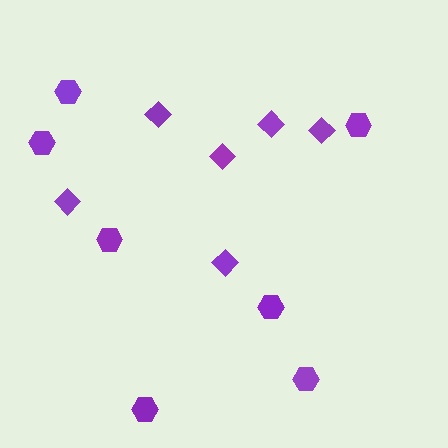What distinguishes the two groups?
There are 2 groups: one group of hexagons (7) and one group of diamonds (6).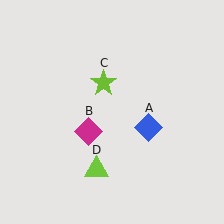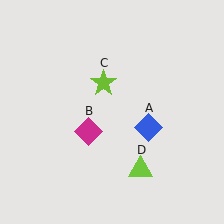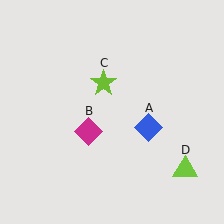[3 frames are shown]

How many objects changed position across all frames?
1 object changed position: lime triangle (object D).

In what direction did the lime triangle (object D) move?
The lime triangle (object D) moved right.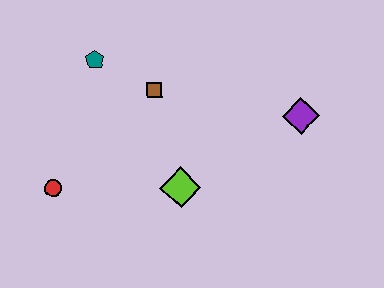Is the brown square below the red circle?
No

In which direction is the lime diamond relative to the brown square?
The lime diamond is below the brown square.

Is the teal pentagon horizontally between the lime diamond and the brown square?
No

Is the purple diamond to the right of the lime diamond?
Yes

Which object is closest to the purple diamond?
The lime diamond is closest to the purple diamond.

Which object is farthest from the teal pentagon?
The purple diamond is farthest from the teal pentagon.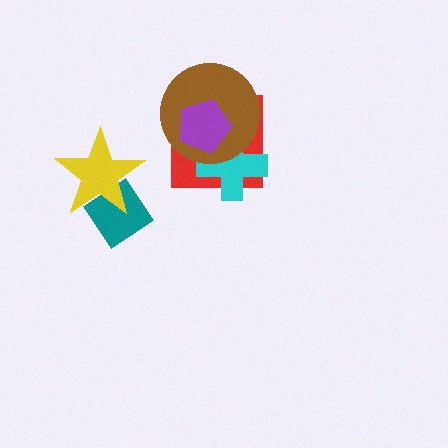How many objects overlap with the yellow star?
1 object overlaps with the yellow star.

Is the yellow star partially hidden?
No, no other shape covers it.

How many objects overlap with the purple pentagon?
3 objects overlap with the purple pentagon.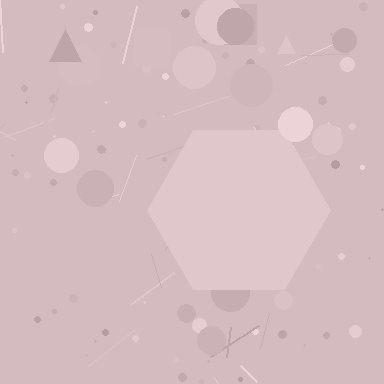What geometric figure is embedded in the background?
A hexagon is embedded in the background.